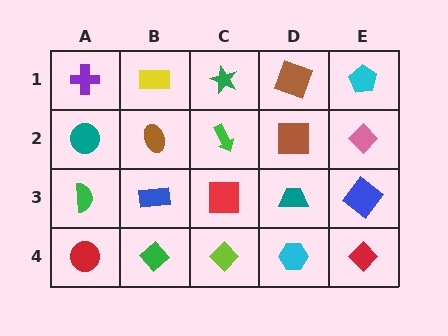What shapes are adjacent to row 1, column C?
A green arrow (row 2, column C), a yellow rectangle (row 1, column B), a brown square (row 1, column D).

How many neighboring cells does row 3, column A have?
3.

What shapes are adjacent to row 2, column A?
A purple cross (row 1, column A), a green semicircle (row 3, column A), a brown ellipse (row 2, column B).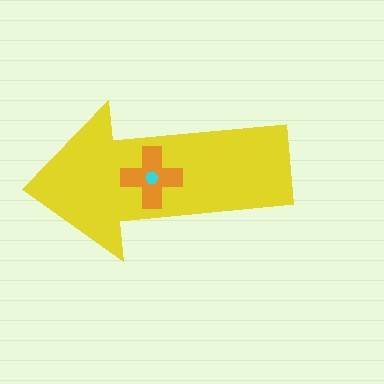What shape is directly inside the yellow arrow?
The orange cross.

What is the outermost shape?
The yellow arrow.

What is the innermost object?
The cyan hexagon.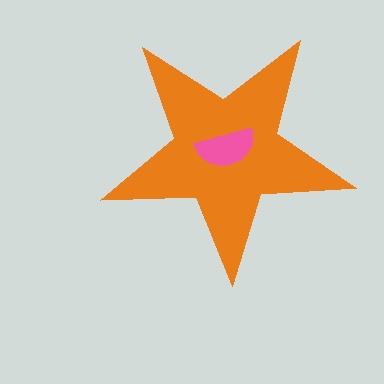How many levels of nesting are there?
2.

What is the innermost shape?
The pink semicircle.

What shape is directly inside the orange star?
The pink semicircle.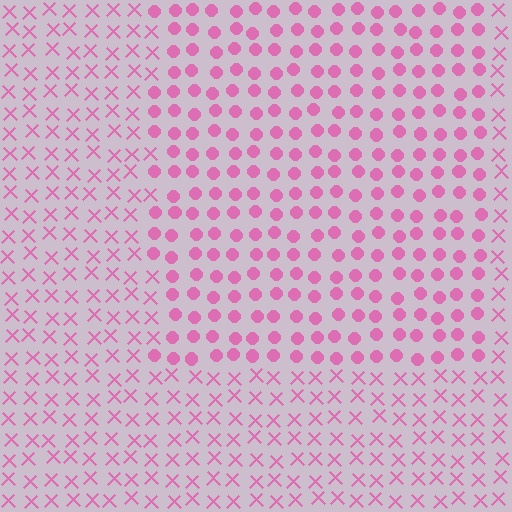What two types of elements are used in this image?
The image uses circles inside the rectangle region and X marks outside it.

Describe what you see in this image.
The image is filled with small pink elements arranged in a uniform grid. A rectangle-shaped region contains circles, while the surrounding area contains X marks. The boundary is defined purely by the change in element shape.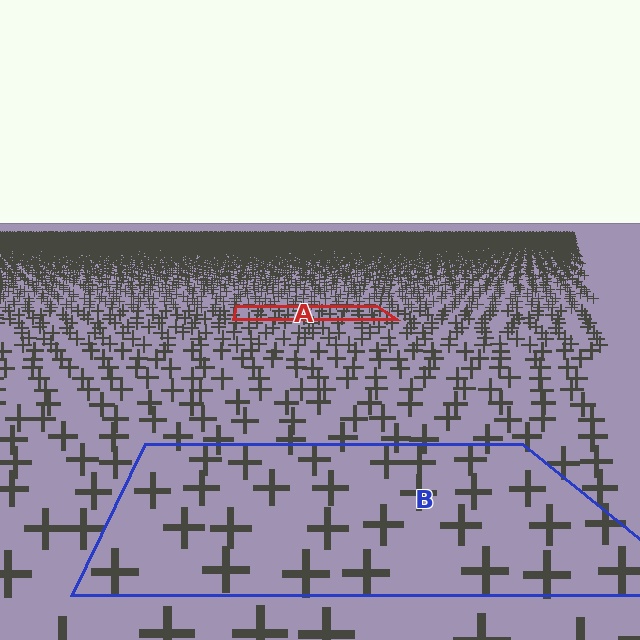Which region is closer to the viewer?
Region B is closer. The texture elements there are larger and more spread out.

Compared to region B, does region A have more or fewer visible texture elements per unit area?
Region A has more texture elements per unit area — they are packed more densely because it is farther away.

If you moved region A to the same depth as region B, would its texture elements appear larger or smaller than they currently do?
They would appear larger. At a closer depth, the same texture elements are projected at a bigger on-screen size.